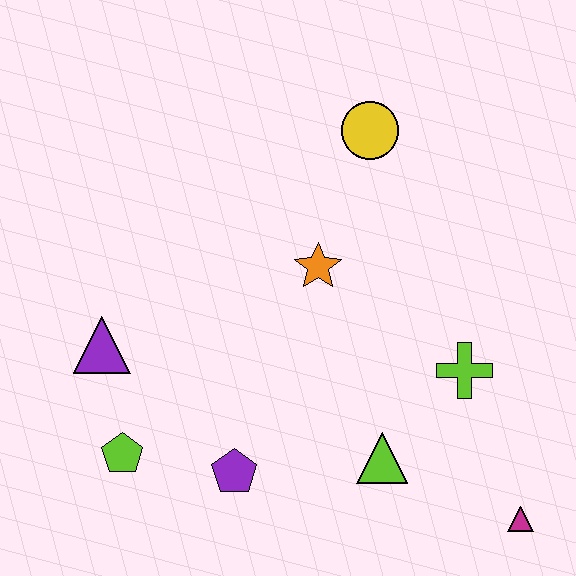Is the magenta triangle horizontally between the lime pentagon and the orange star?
No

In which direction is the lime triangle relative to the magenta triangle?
The lime triangle is to the left of the magenta triangle.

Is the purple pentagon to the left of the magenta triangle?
Yes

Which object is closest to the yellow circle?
The orange star is closest to the yellow circle.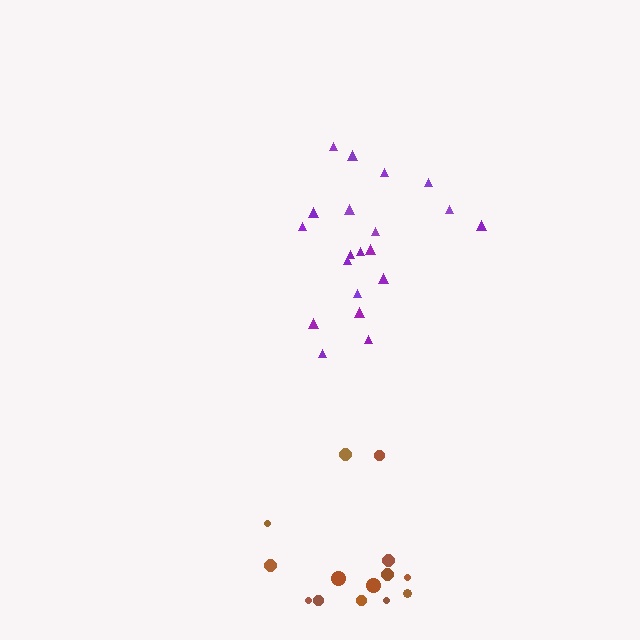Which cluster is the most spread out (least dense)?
Purple.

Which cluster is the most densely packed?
Brown.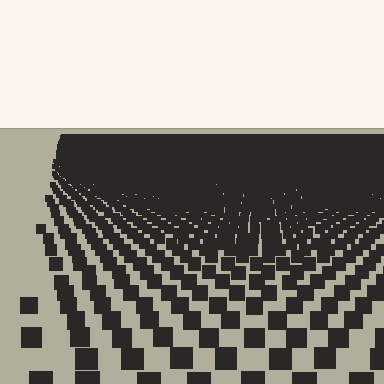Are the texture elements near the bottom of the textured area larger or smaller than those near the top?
Larger. Near the bottom, elements are closer to the viewer and appear at a bigger on-screen size.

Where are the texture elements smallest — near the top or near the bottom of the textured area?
Near the top.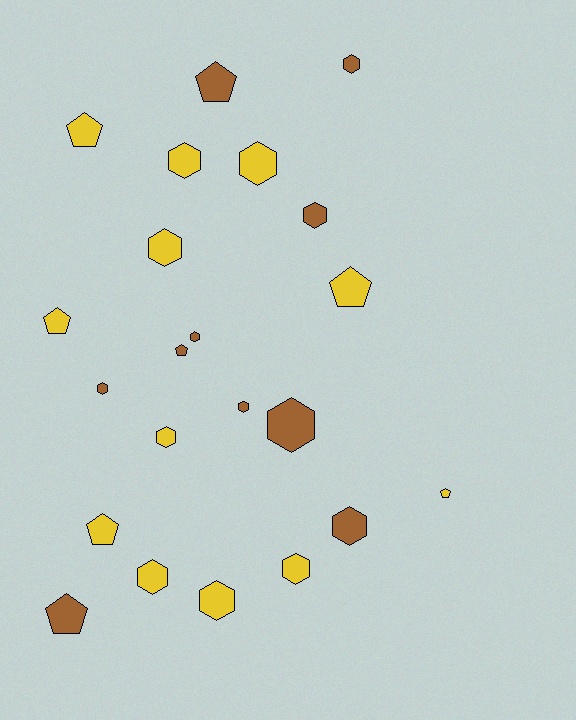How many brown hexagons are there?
There are 7 brown hexagons.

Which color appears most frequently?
Yellow, with 12 objects.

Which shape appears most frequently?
Hexagon, with 14 objects.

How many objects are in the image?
There are 22 objects.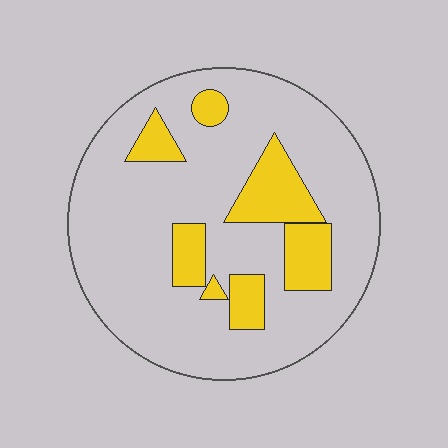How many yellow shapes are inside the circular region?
7.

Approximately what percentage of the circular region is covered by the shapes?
Approximately 20%.